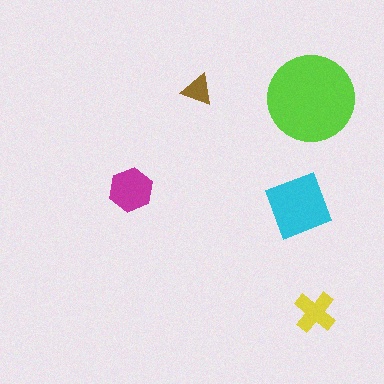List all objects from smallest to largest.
The brown triangle, the yellow cross, the magenta hexagon, the cyan diamond, the lime circle.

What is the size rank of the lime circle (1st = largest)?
1st.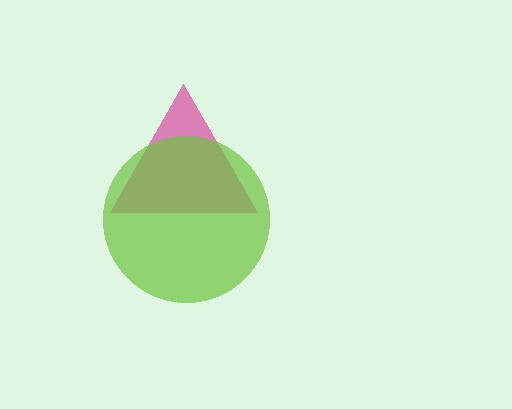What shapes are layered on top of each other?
The layered shapes are: a magenta triangle, a lime circle.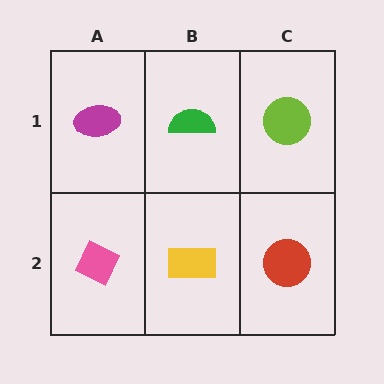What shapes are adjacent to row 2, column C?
A lime circle (row 1, column C), a yellow rectangle (row 2, column B).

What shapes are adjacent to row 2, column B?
A green semicircle (row 1, column B), a pink diamond (row 2, column A), a red circle (row 2, column C).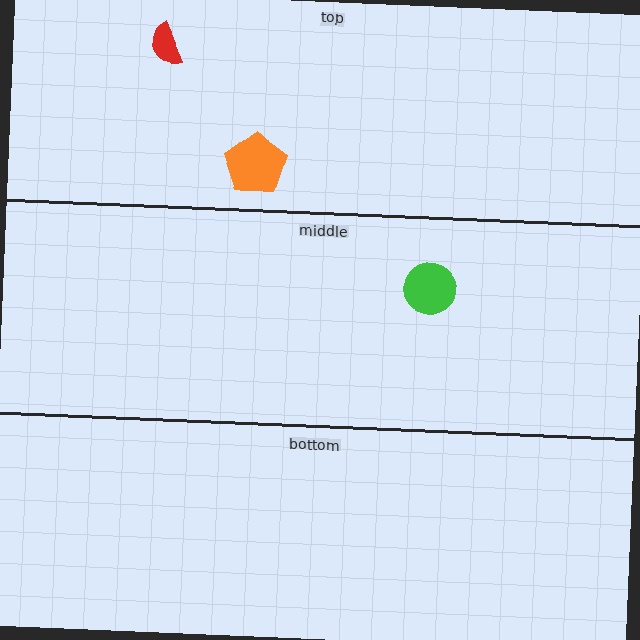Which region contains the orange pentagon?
The top region.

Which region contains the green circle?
The middle region.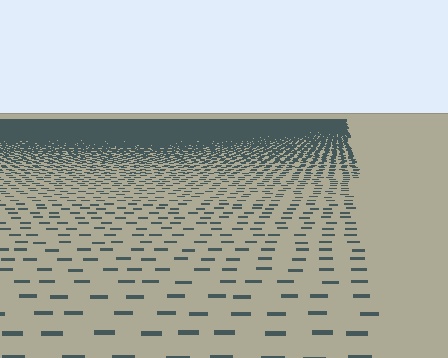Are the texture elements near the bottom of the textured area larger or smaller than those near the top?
Larger. Near the bottom, elements are closer to the viewer and appear at a bigger on-screen size.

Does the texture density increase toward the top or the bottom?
Density increases toward the top.